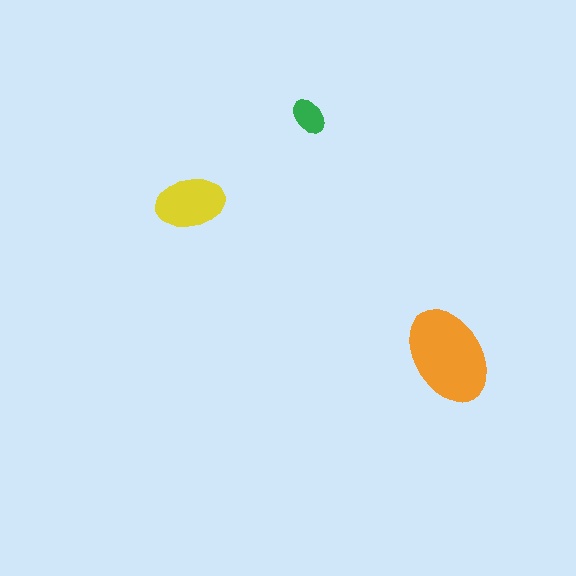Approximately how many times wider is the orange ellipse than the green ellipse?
About 2.5 times wider.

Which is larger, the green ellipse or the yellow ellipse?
The yellow one.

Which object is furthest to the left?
The yellow ellipse is leftmost.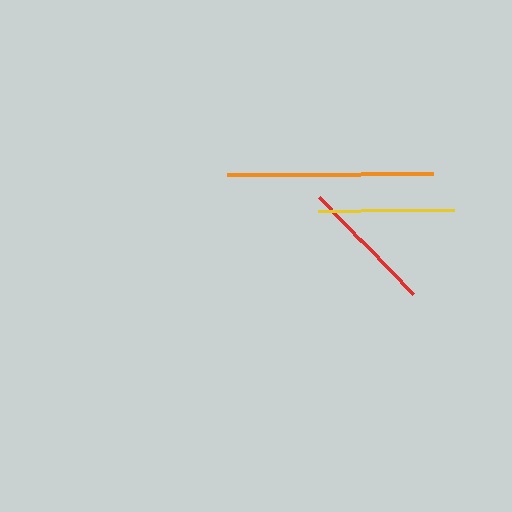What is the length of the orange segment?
The orange segment is approximately 206 pixels long.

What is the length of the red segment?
The red segment is approximately 135 pixels long.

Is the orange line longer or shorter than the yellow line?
The orange line is longer than the yellow line.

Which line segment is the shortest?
The red line is the shortest at approximately 135 pixels.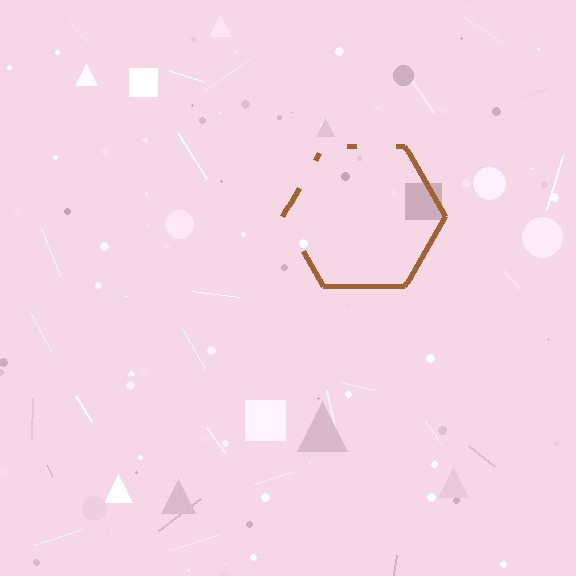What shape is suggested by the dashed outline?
The dashed outline suggests a hexagon.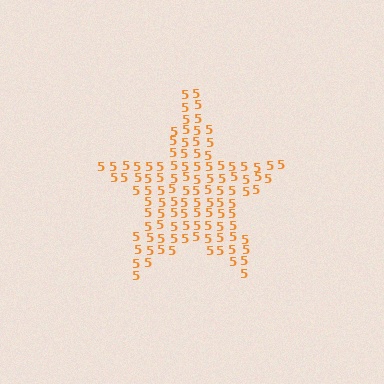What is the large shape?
The large shape is a star.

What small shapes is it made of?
It is made of small digit 5's.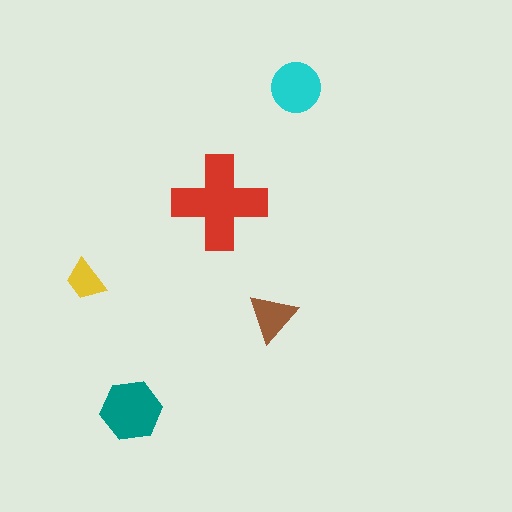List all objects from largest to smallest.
The red cross, the teal hexagon, the cyan circle, the brown triangle, the yellow trapezoid.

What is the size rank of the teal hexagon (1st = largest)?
2nd.